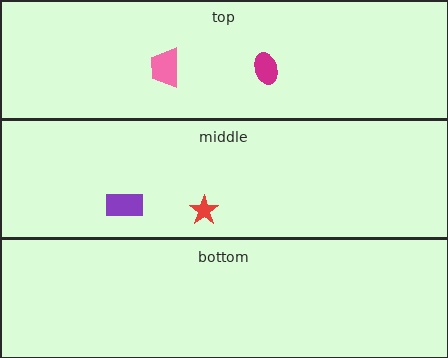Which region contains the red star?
The middle region.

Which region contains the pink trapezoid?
The top region.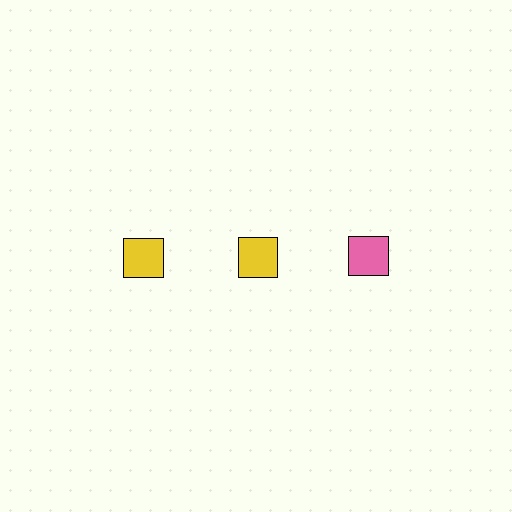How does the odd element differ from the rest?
It has a different color: pink instead of yellow.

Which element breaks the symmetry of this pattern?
The pink square in the top row, center column breaks the symmetry. All other shapes are yellow squares.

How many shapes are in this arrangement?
There are 3 shapes arranged in a grid pattern.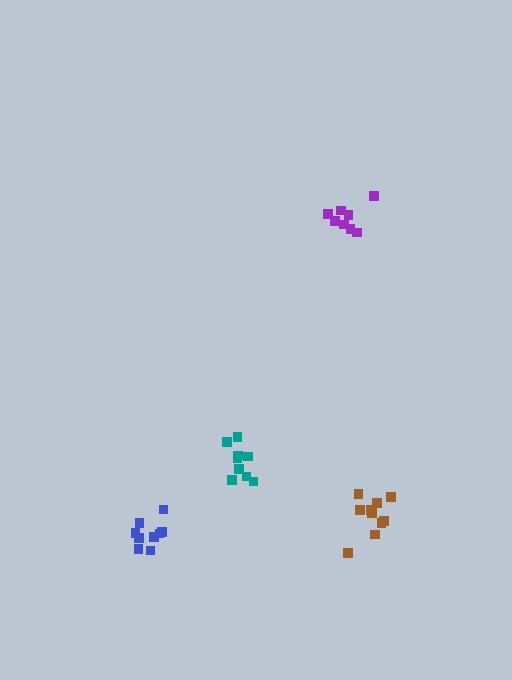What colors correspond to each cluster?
The clusters are colored: blue, purple, teal, brown.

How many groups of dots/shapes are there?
There are 4 groups.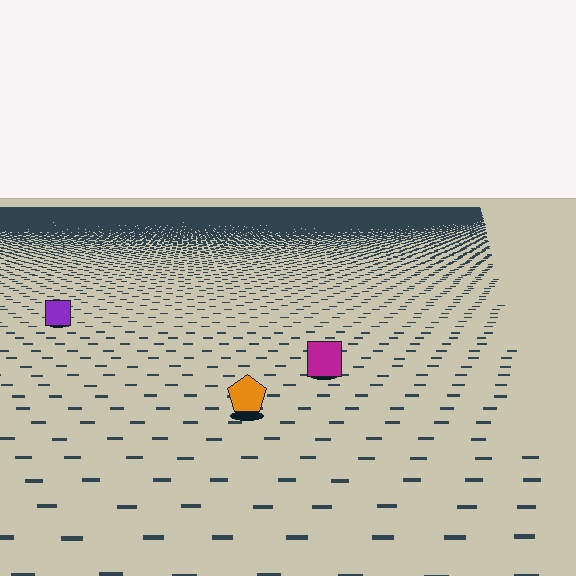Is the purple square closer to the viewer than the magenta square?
No. The magenta square is closer — you can tell from the texture gradient: the ground texture is coarser near it.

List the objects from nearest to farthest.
From nearest to farthest: the orange pentagon, the magenta square, the purple square.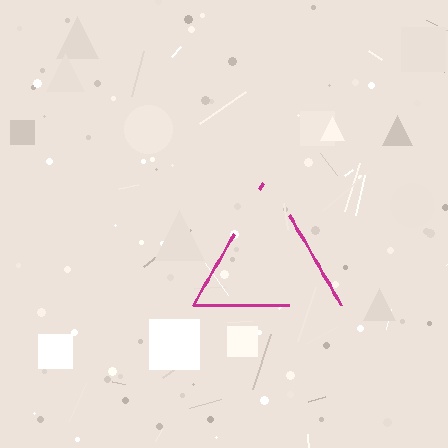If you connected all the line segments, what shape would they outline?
They would outline a triangle.